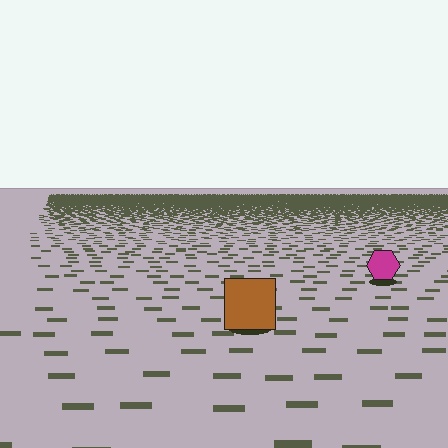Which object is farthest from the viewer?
The magenta hexagon is farthest from the viewer. It appears smaller and the ground texture around it is denser.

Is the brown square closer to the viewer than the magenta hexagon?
Yes. The brown square is closer — you can tell from the texture gradient: the ground texture is coarser near it.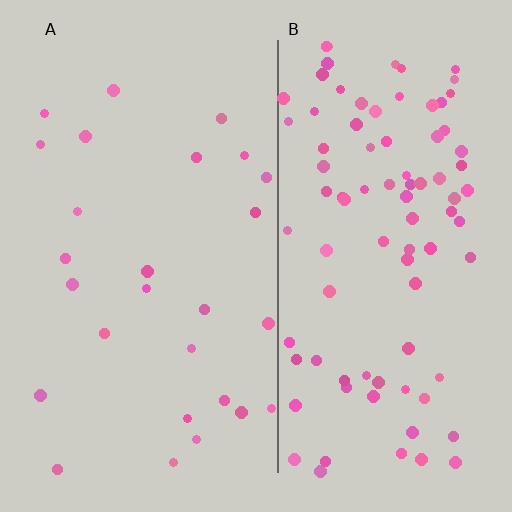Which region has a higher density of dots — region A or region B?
B (the right).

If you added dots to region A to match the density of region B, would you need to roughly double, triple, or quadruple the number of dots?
Approximately triple.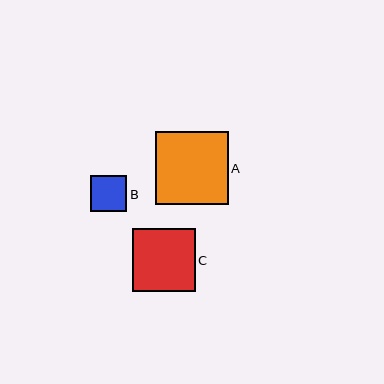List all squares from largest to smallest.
From largest to smallest: A, C, B.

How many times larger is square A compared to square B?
Square A is approximately 2.0 times the size of square B.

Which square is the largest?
Square A is the largest with a size of approximately 73 pixels.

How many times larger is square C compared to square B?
Square C is approximately 1.8 times the size of square B.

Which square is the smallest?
Square B is the smallest with a size of approximately 36 pixels.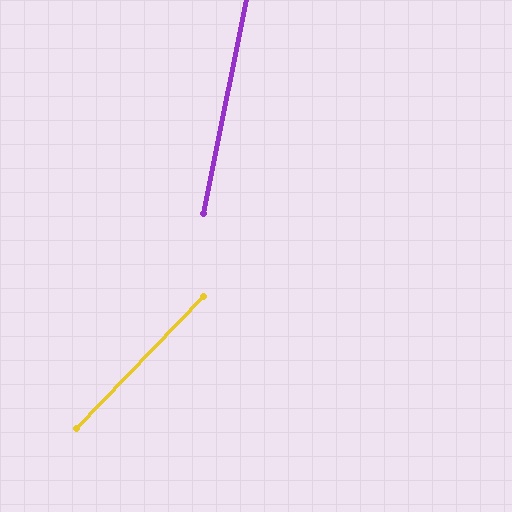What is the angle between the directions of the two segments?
Approximately 32 degrees.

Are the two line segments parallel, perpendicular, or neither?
Neither parallel nor perpendicular — they differ by about 32°.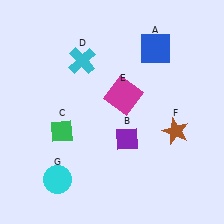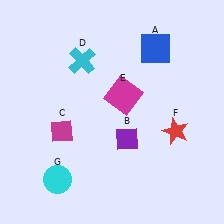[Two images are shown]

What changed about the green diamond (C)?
In Image 1, C is green. In Image 2, it changed to magenta.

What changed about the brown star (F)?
In Image 1, F is brown. In Image 2, it changed to red.